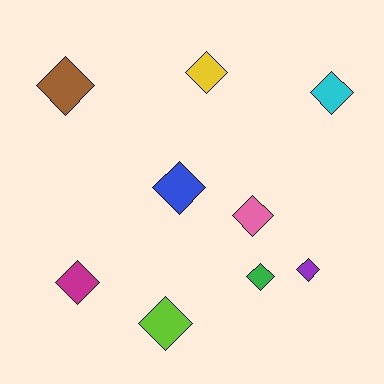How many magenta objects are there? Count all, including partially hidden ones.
There is 1 magenta object.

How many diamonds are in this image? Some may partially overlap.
There are 9 diamonds.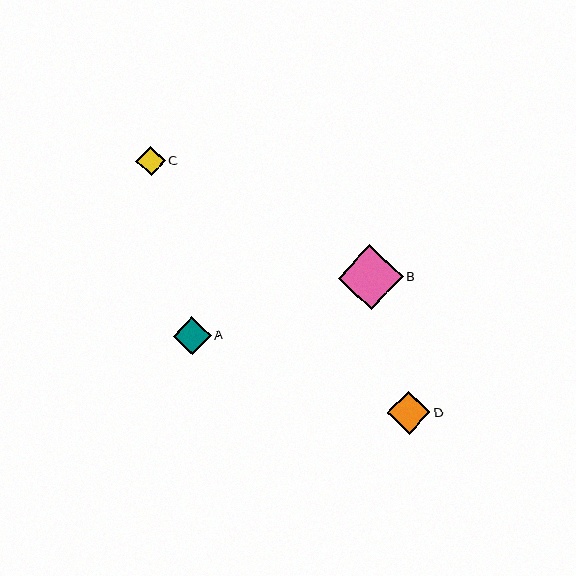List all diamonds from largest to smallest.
From largest to smallest: B, D, A, C.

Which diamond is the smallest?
Diamond C is the smallest with a size of approximately 29 pixels.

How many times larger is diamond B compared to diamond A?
Diamond B is approximately 1.7 times the size of diamond A.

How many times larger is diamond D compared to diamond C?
Diamond D is approximately 1.5 times the size of diamond C.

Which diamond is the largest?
Diamond B is the largest with a size of approximately 65 pixels.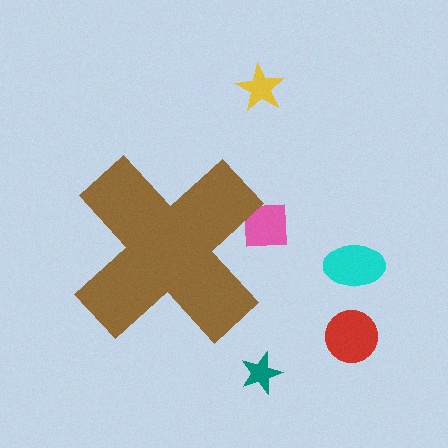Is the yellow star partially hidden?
No, the yellow star is fully visible.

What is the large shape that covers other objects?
A brown cross.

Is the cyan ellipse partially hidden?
No, the cyan ellipse is fully visible.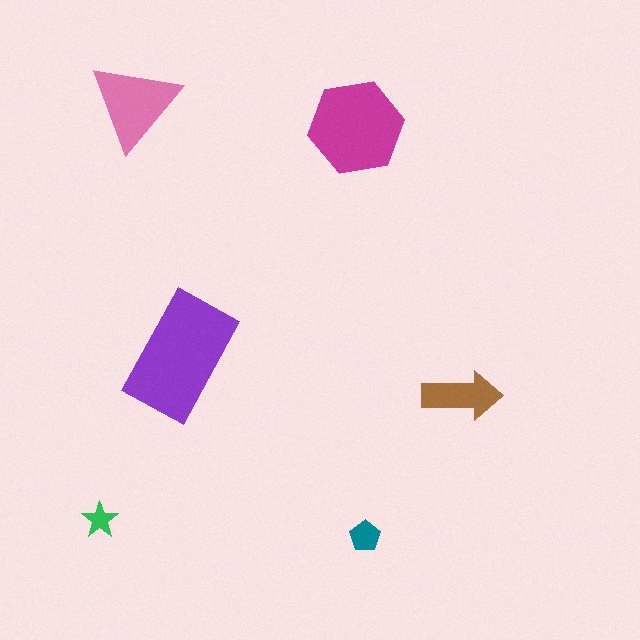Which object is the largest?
The purple rectangle.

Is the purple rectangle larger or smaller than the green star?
Larger.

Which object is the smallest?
The green star.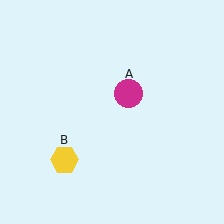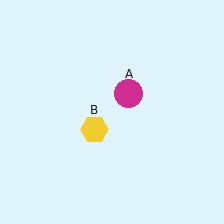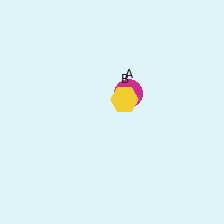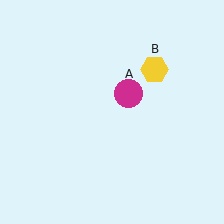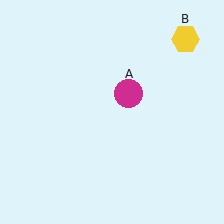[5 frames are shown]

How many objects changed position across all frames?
1 object changed position: yellow hexagon (object B).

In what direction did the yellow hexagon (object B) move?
The yellow hexagon (object B) moved up and to the right.